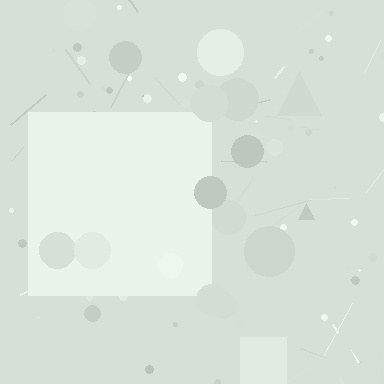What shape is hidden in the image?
A square is hidden in the image.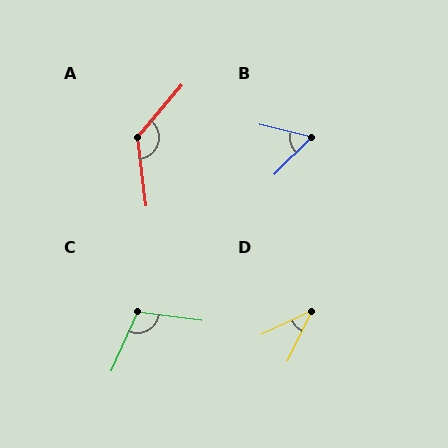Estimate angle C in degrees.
Approximately 106 degrees.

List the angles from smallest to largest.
D (38°), B (58°), C (106°), A (133°).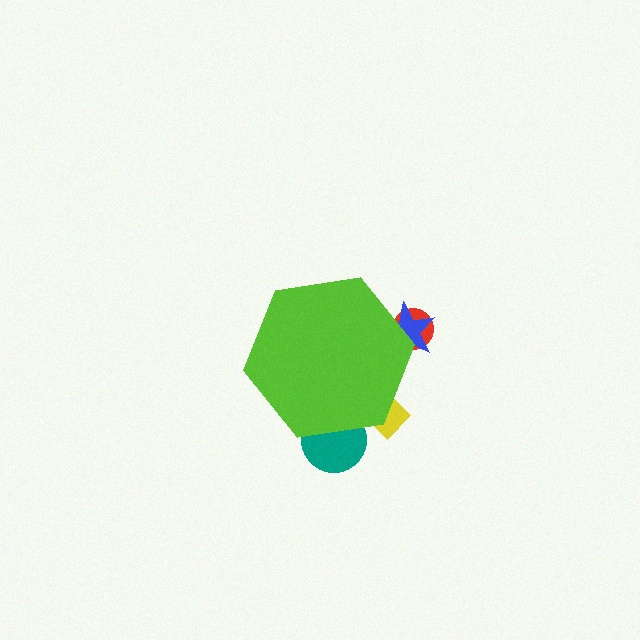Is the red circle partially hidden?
Yes, the red circle is partially hidden behind the lime hexagon.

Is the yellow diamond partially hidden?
Yes, the yellow diamond is partially hidden behind the lime hexagon.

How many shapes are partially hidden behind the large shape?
4 shapes are partially hidden.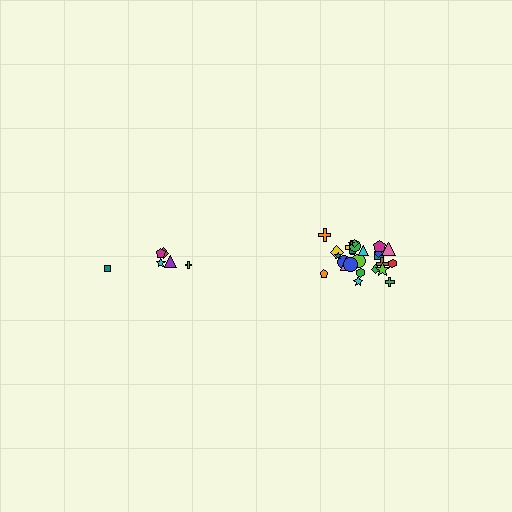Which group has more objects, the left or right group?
The right group.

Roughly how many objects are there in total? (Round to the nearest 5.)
Roughly 30 objects in total.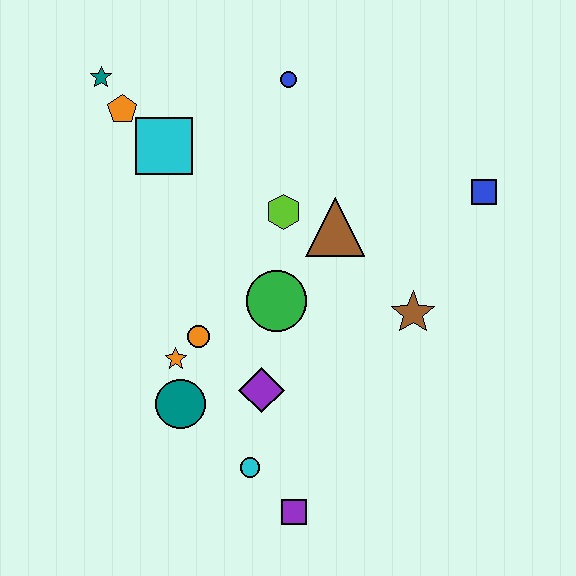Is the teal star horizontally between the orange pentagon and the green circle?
No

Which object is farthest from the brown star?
The teal star is farthest from the brown star.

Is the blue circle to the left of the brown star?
Yes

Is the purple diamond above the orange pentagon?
No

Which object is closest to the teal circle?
The orange star is closest to the teal circle.